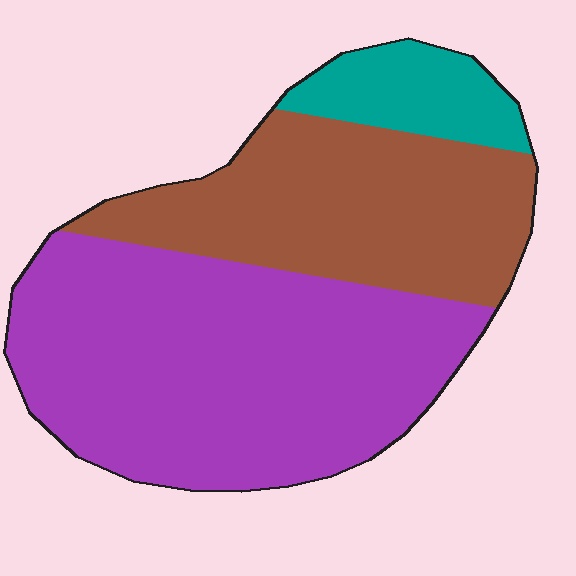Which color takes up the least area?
Teal, at roughly 10%.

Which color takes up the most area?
Purple, at roughly 55%.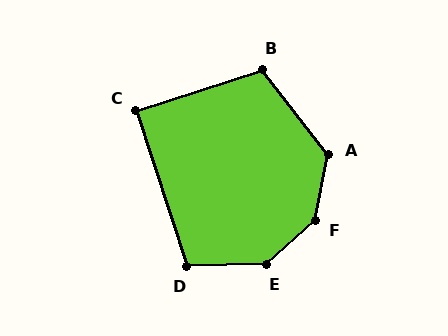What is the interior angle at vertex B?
Approximately 110 degrees (obtuse).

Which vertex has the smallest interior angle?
C, at approximately 90 degrees.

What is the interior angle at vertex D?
Approximately 107 degrees (obtuse).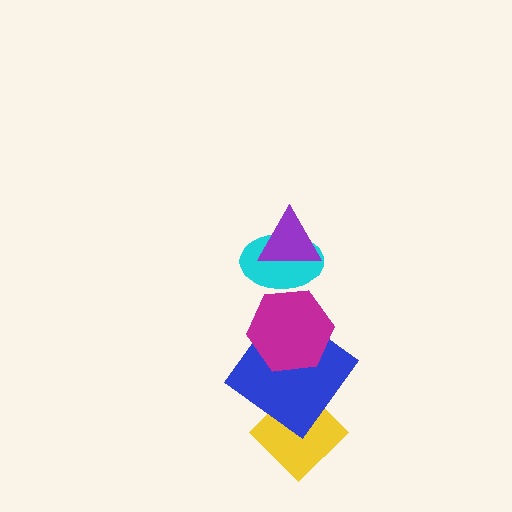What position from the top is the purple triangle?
The purple triangle is 1st from the top.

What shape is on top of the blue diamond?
The magenta hexagon is on top of the blue diamond.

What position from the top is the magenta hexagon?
The magenta hexagon is 3rd from the top.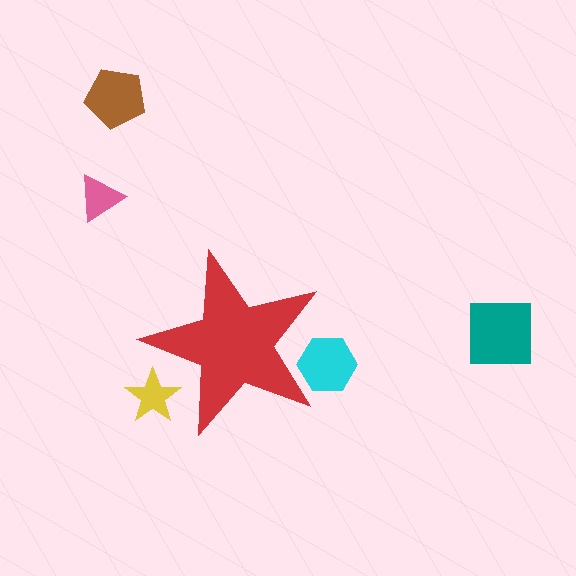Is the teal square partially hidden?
No, the teal square is fully visible.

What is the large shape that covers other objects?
A red star.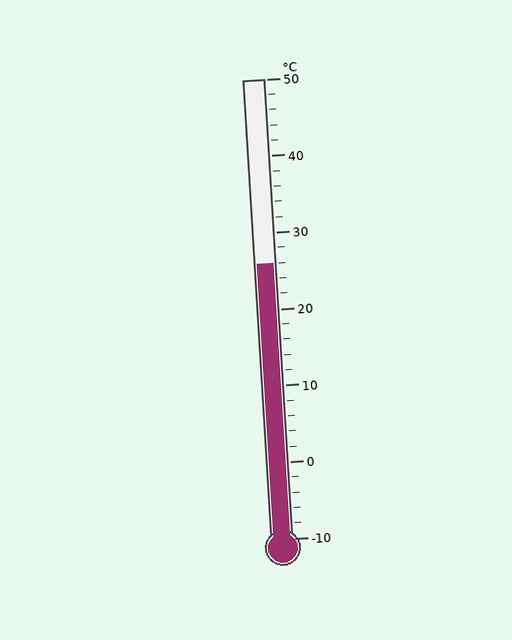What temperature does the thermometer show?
The thermometer shows approximately 26°C.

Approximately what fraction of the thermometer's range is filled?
The thermometer is filled to approximately 60% of its range.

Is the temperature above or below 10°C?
The temperature is above 10°C.